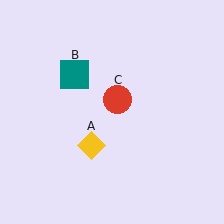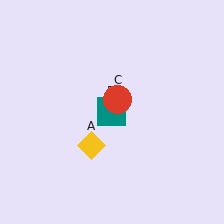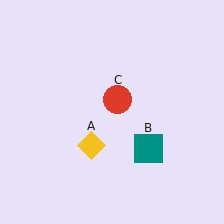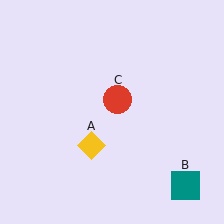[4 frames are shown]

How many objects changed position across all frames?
1 object changed position: teal square (object B).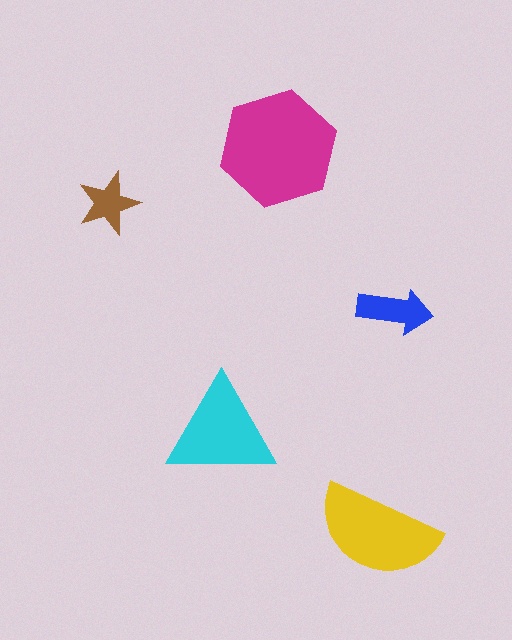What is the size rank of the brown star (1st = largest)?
5th.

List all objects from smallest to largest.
The brown star, the blue arrow, the cyan triangle, the yellow semicircle, the magenta hexagon.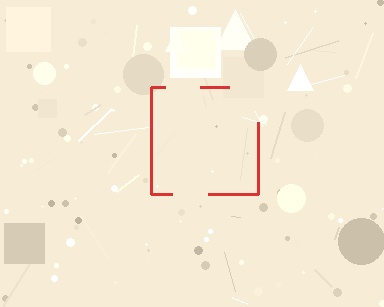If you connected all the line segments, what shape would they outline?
They would outline a square.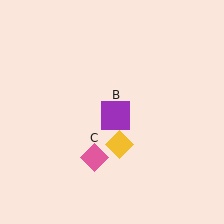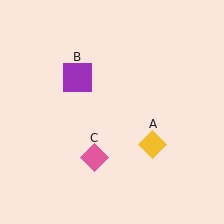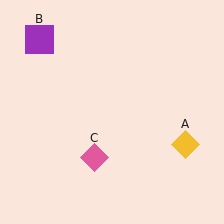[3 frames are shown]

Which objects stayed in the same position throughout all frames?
Pink diamond (object C) remained stationary.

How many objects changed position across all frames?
2 objects changed position: yellow diamond (object A), purple square (object B).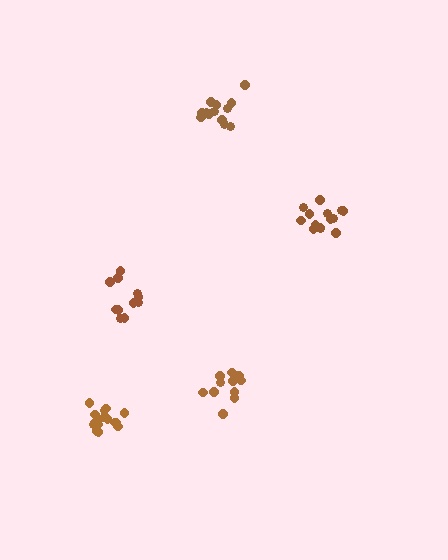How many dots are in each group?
Group 1: 11 dots, Group 2: 13 dots, Group 3: 12 dots, Group 4: 14 dots, Group 5: 16 dots (66 total).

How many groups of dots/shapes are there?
There are 5 groups.